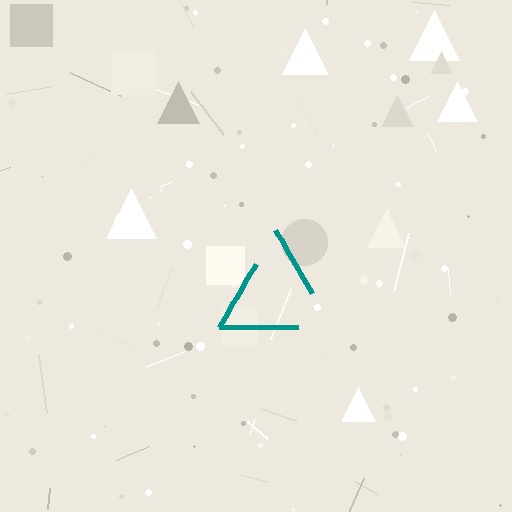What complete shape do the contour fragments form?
The contour fragments form a triangle.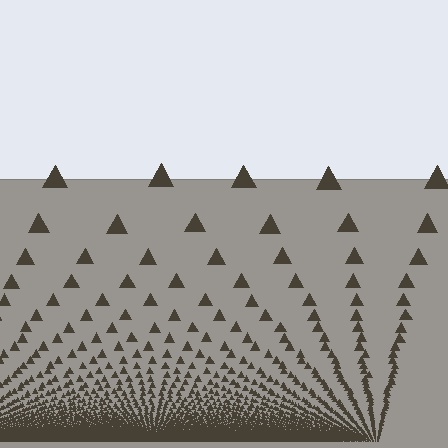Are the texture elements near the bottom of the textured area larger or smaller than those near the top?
Smaller. The gradient is inverted — elements near the bottom are smaller and denser.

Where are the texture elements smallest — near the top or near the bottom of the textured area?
Near the bottom.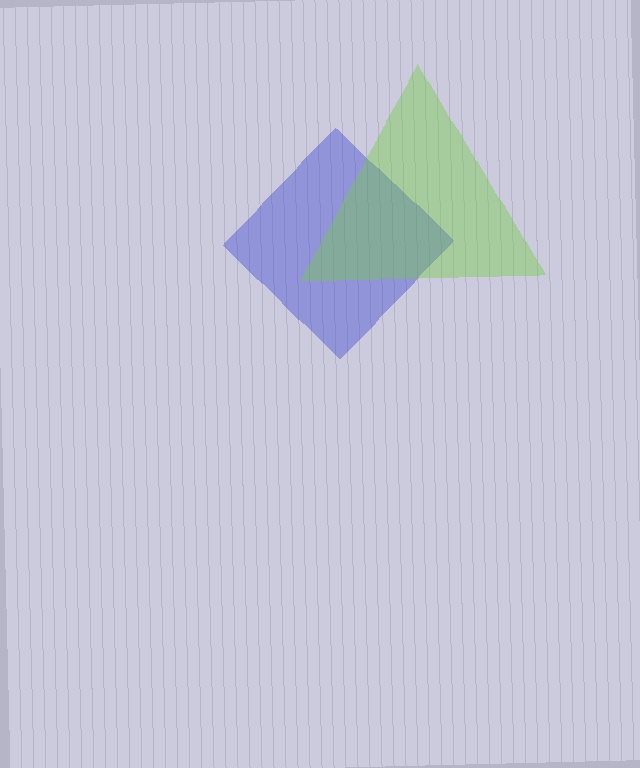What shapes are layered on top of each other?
The layered shapes are: a blue diamond, a lime triangle.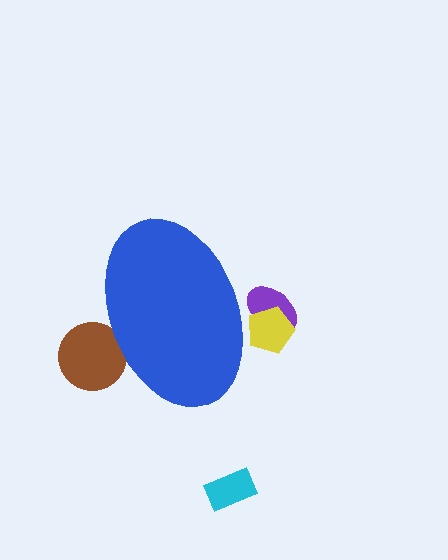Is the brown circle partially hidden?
Yes, the brown circle is partially hidden behind the blue ellipse.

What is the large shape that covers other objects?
A blue ellipse.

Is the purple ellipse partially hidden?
Yes, the purple ellipse is partially hidden behind the blue ellipse.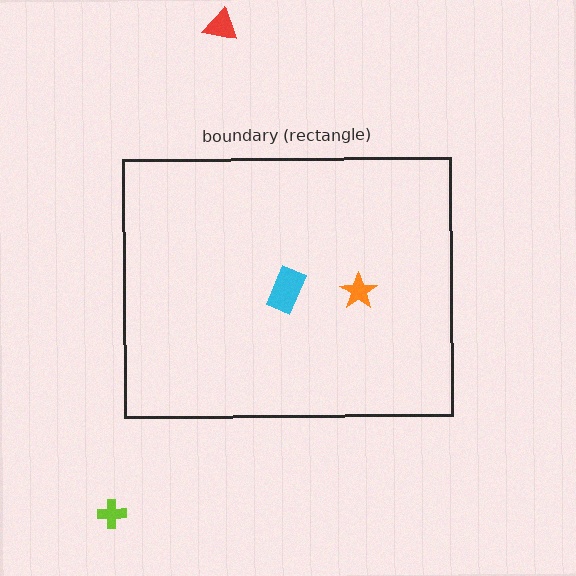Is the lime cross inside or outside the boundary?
Outside.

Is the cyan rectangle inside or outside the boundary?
Inside.